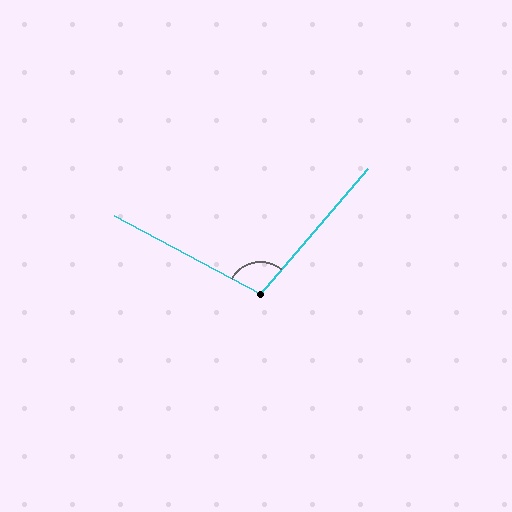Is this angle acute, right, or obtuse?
It is obtuse.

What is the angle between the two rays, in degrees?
Approximately 103 degrees.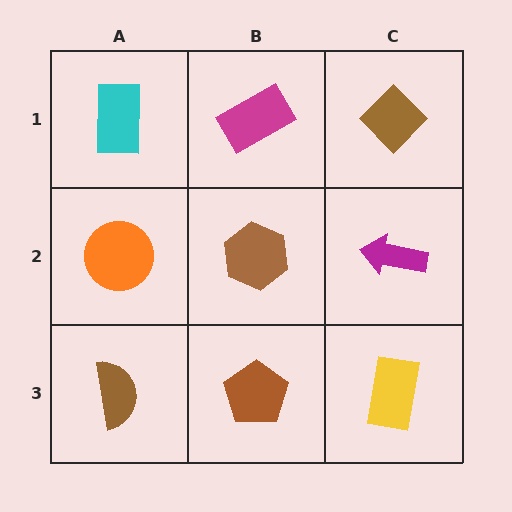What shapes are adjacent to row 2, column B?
A magenta rectangle (row 1, column B), a brown pentagon (row 3, column B), an orange circle (row 2, column A), a magenta arrow (row 2, column C).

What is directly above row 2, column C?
A brown diamond.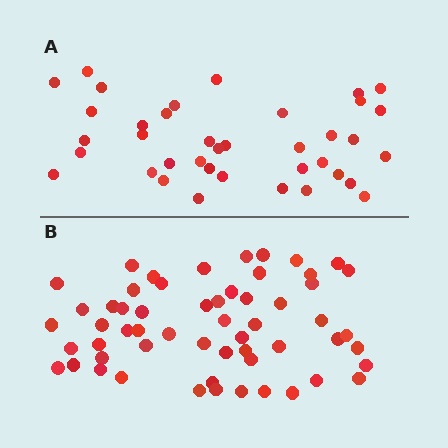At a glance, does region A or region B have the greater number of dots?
Region B (the bottom region) has more dots.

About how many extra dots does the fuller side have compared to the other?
Region B has approximately 20 more dots than region A.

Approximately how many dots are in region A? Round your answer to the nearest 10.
About 40 dots. (The exact count is 38, which rounds to 40.)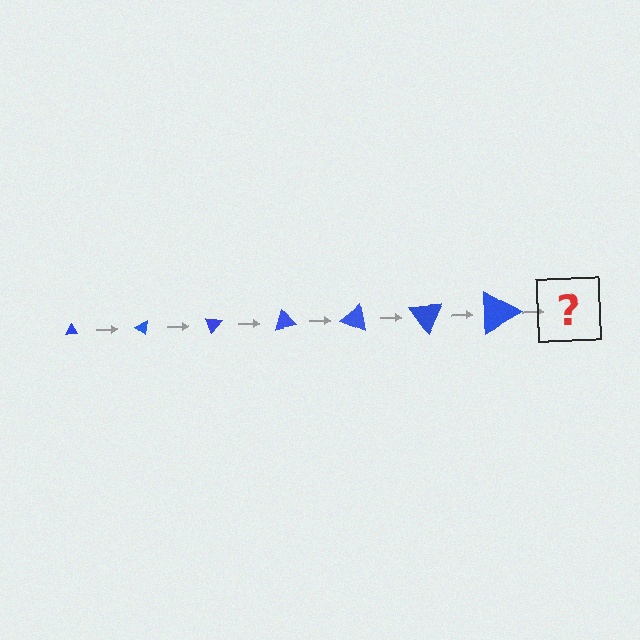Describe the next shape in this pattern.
It should be a triangle, larger than the previous one and rotated 245 degrees from the start.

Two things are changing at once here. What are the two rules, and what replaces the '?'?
The two rules are that the triangle grows larger each step and it rotates 35 degrees each step. The '?' should be a triangle, larger than the previous one and rotated 245 degrees from the start.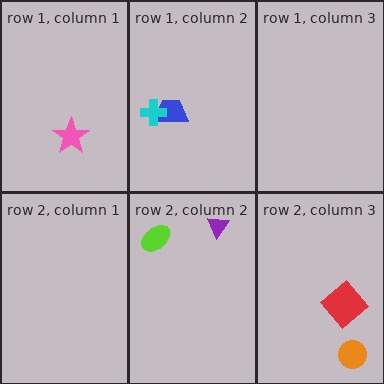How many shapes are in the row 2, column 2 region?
2.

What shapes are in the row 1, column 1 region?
The pink star.